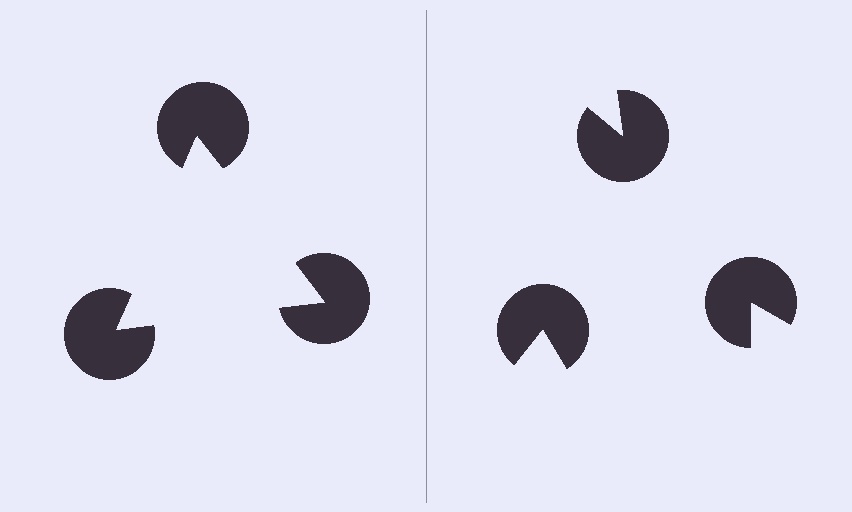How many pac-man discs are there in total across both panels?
6 — 3 on each side.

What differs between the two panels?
The pac-man discs are positioned identically on both sides; only the wedge orientations differ. On the left they align to a triangle; on the right they are misaligned.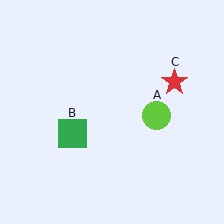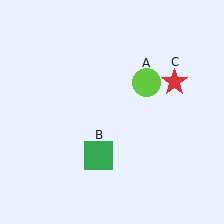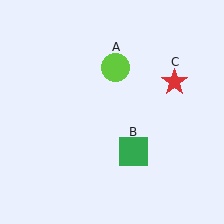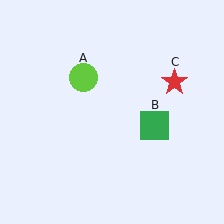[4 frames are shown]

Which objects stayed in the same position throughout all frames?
Red star (object C) remained stationary.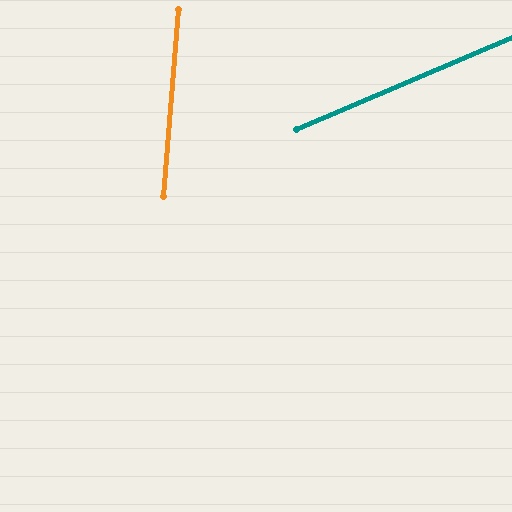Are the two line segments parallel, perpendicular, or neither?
Neither parallel nor perpendicular — they differ by about 62°.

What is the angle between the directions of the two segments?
Approximately 62 degrees.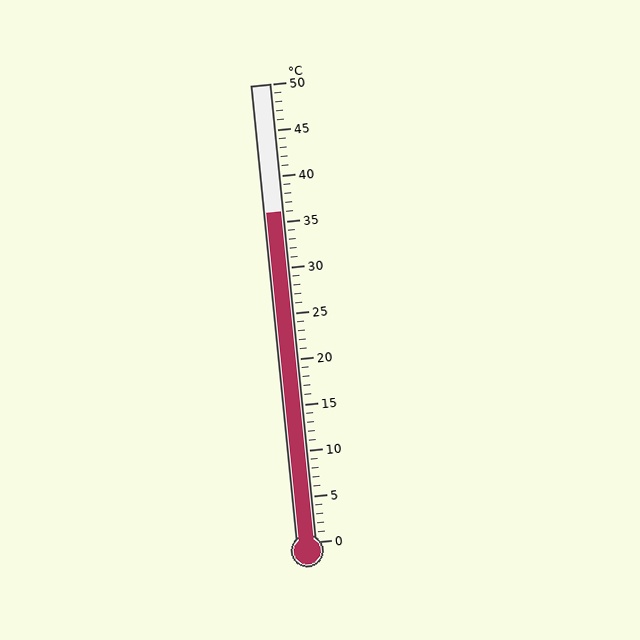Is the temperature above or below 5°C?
The temperature is above 5°C.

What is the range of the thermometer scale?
The thermometer scale ranges from 0°C to 50°C.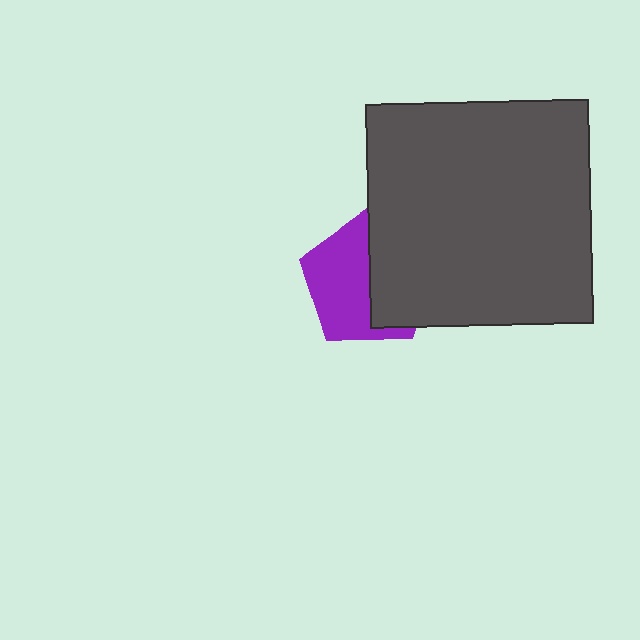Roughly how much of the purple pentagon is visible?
About half of it is visible (roughly 54%).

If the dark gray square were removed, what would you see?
You would see the complete purple pentagon.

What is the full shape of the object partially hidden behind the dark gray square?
The partially hidden object is a purple pentagon.